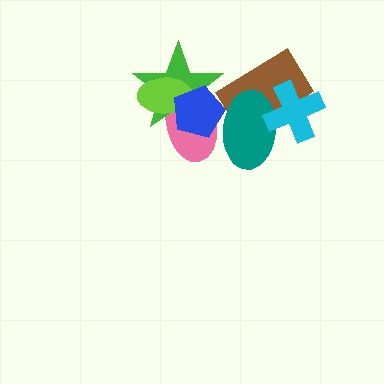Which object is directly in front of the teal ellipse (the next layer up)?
The cyan cross is directly in front of the teal ellipse.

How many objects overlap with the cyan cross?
2 objects overlap with the cyan cross.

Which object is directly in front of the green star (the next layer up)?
The lime ellipse is directly in front of the green star.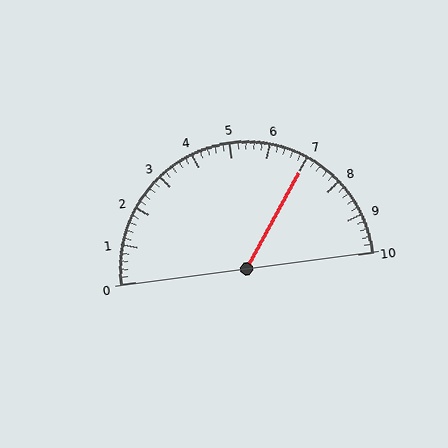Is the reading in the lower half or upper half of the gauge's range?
The reading is in the upper half of the range (0 to 10).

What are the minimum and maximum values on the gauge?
The gauge ranges from 0 to 10.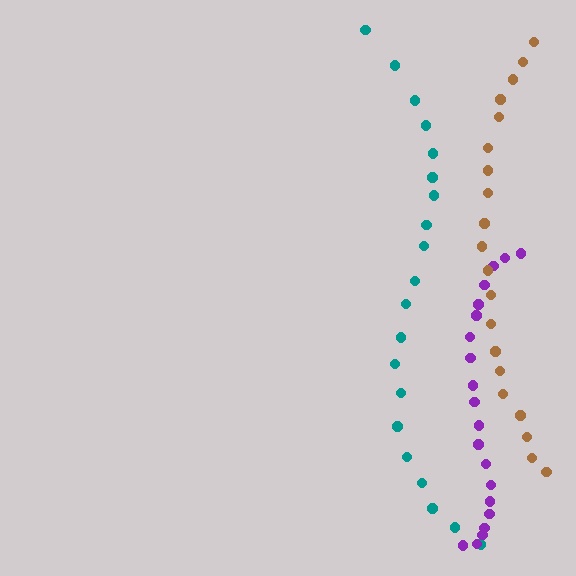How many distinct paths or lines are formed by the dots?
There are 3 distinct paths.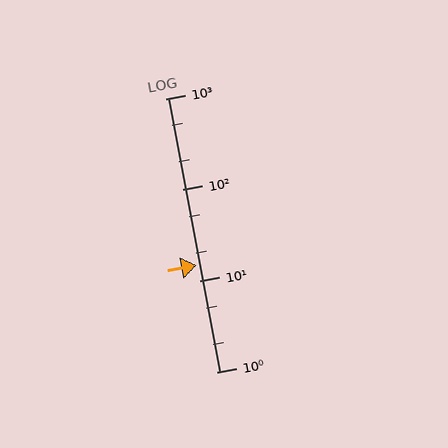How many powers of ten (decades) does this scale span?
The scale spans 3 decades, from 1 to 1000.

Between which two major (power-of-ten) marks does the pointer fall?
The pointer is between 10 and 100.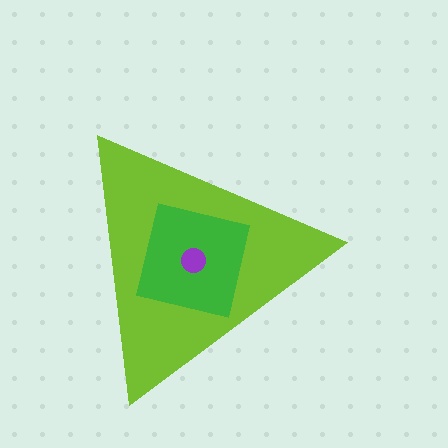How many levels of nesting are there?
3.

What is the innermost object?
The purple circle.